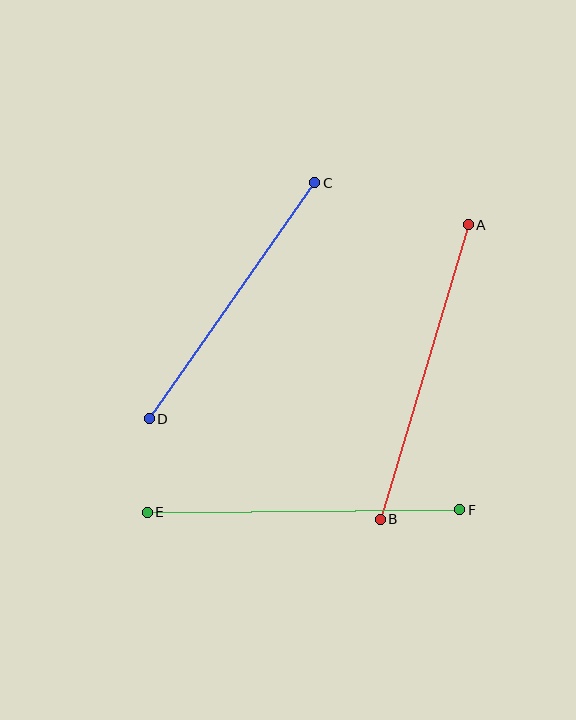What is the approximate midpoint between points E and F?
The midpoint is at approximately (304, 511) pixels.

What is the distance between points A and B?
The distance is approximately 307 pixels.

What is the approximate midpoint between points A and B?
The midpoint is at approximately (424, 372) pixels.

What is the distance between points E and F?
The distance is approximately 313 pixels.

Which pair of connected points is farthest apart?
Points E and F are farthest apart.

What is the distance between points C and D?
The distance is approximately 288 pixels.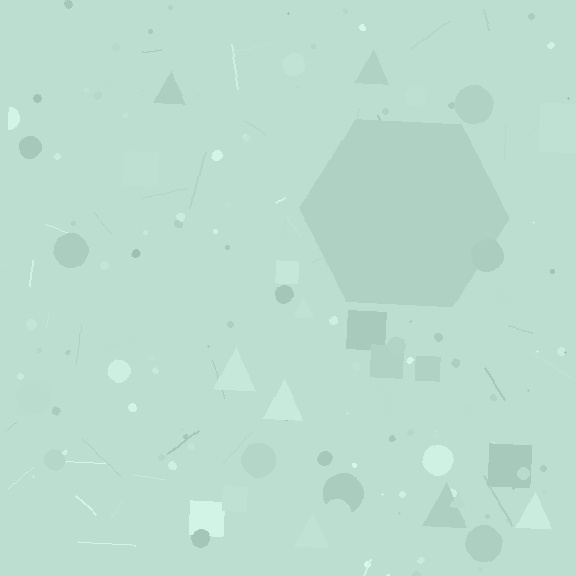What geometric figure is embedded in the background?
A hexagon is embedded in the background.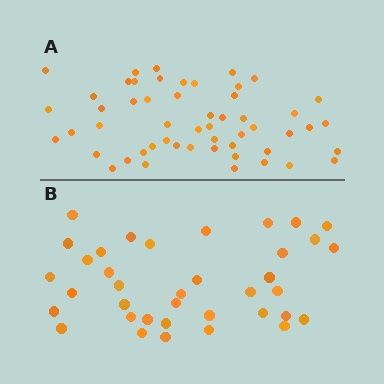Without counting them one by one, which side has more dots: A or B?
Region A (the top region) has more dots.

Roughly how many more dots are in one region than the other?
Region A has approximately 15 more dots than region B.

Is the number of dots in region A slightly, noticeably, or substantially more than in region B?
Region A has noticeably more, but not dramatically so. The ratio is roughly 1.4 to 1.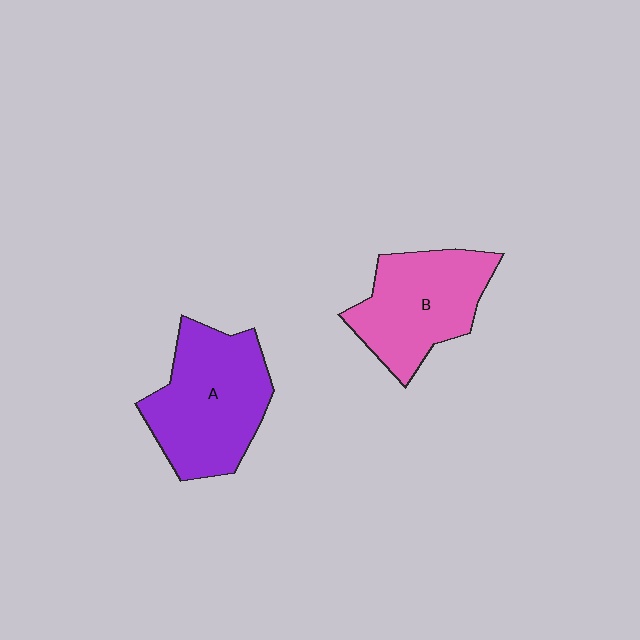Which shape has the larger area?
Shape A (purple).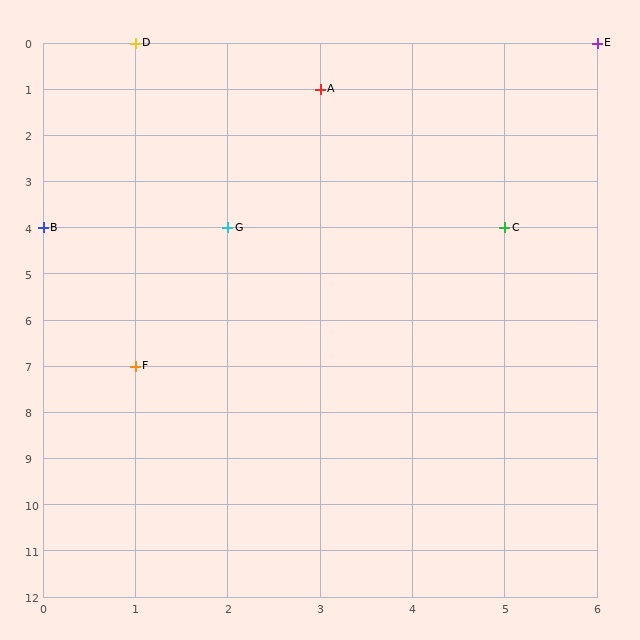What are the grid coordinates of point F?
Point F is at grid coordinates (1, 7).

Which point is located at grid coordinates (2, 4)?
Point G is at (2, 4).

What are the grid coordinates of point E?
Point E is at grid coordinates (6, 0).